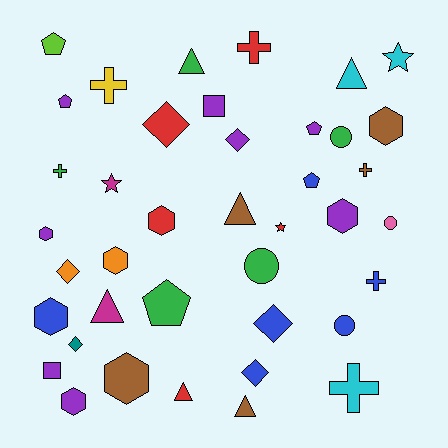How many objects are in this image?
There are 40 objects.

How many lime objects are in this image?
There is 1 lime object.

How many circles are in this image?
There are 4 circles.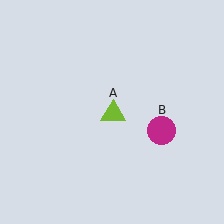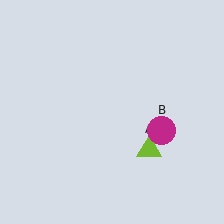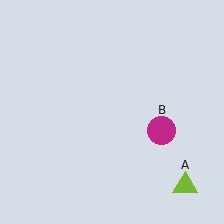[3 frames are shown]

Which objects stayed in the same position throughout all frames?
Magenta circle (object B) remained stationary.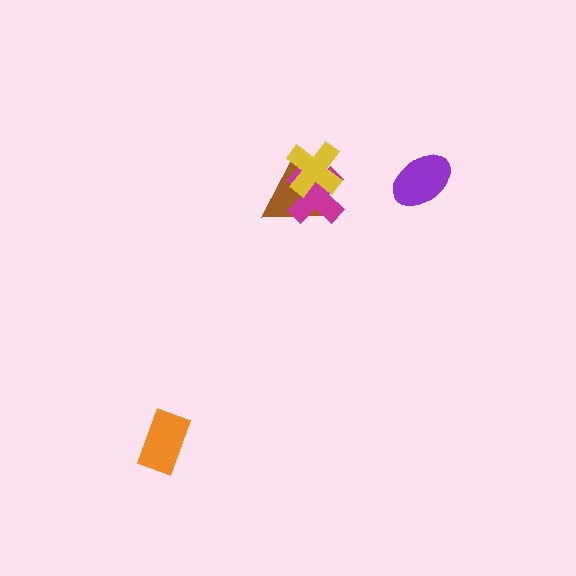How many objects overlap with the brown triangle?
2 objects overlap with the brown triangle.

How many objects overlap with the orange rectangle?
0 objects overlap with the orange rectangle.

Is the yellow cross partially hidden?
No, no other shape covers it.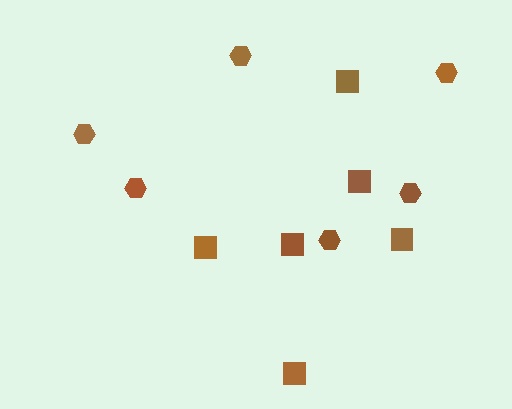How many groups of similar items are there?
There are 2 groups: one group of squares (6) and one group of hexagons (6).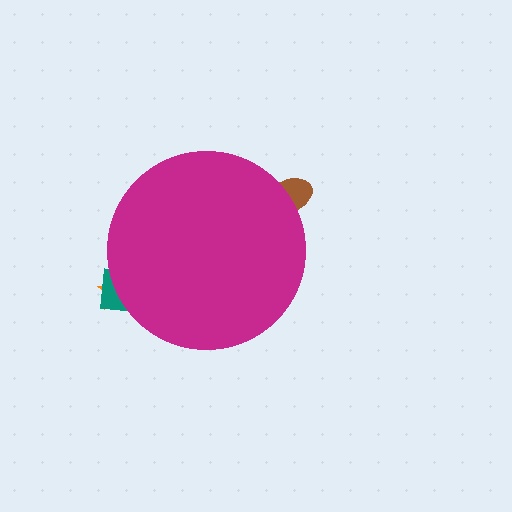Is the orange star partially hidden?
Yes, the orange star is partially hidden behind the magenta circle.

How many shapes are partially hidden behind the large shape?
3 shapes are partially hidden.